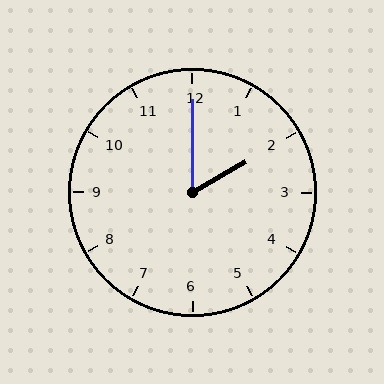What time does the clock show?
2:00.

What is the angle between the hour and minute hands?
Approximately 60 degrees.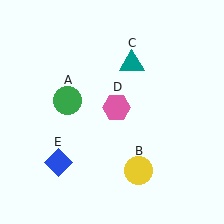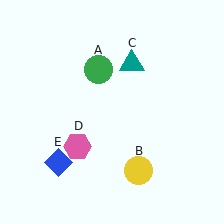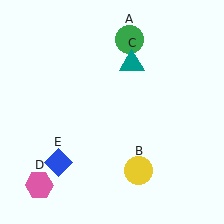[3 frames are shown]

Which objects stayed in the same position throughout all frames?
Yellow circle (object B) and teal triangle (object C) and blue diamond (object E) remained stationary.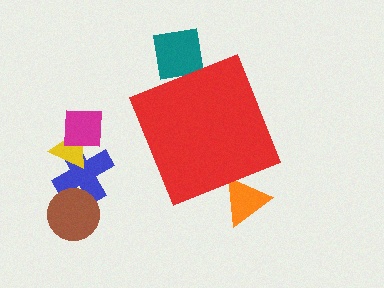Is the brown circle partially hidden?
No, the brown circle is fully visible.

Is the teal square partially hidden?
Yes, the teal square is partially hidden behind the red diamond.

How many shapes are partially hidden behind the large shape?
2 shapes are partially hidden.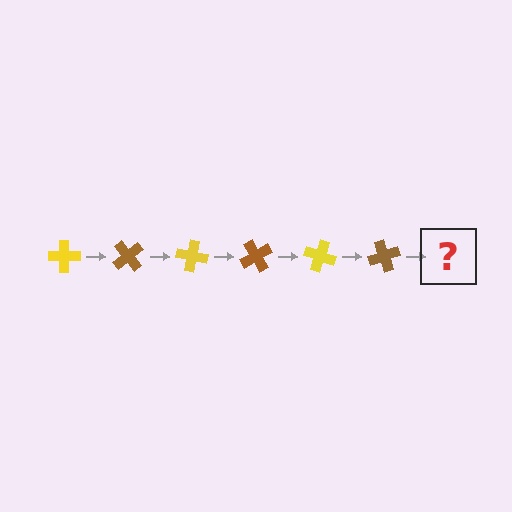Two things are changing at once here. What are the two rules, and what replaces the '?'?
The two rules are that it rotates 50 degrees each step and the color cycles through yellow and brown. The '?' should be a yellow cross, rotated 300 degrees from the start.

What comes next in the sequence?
The next element should be a yellow cross, rotated 300 degrees from the start.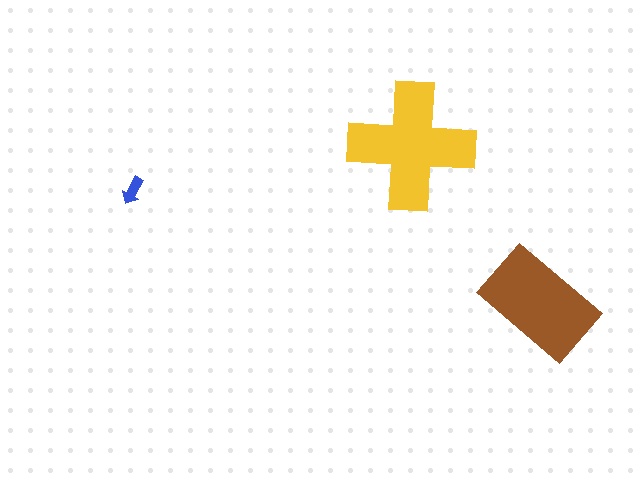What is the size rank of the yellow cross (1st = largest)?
1st.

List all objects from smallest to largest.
The blue arrow, the brown rectangle, the yellow cross.